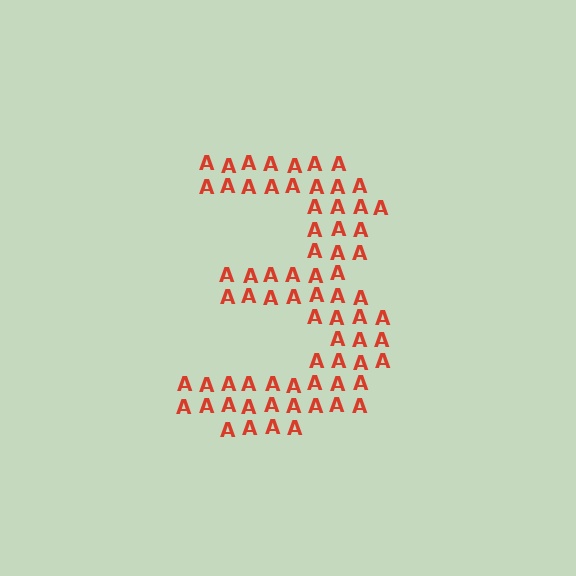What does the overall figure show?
The overall figure shows the digit 3.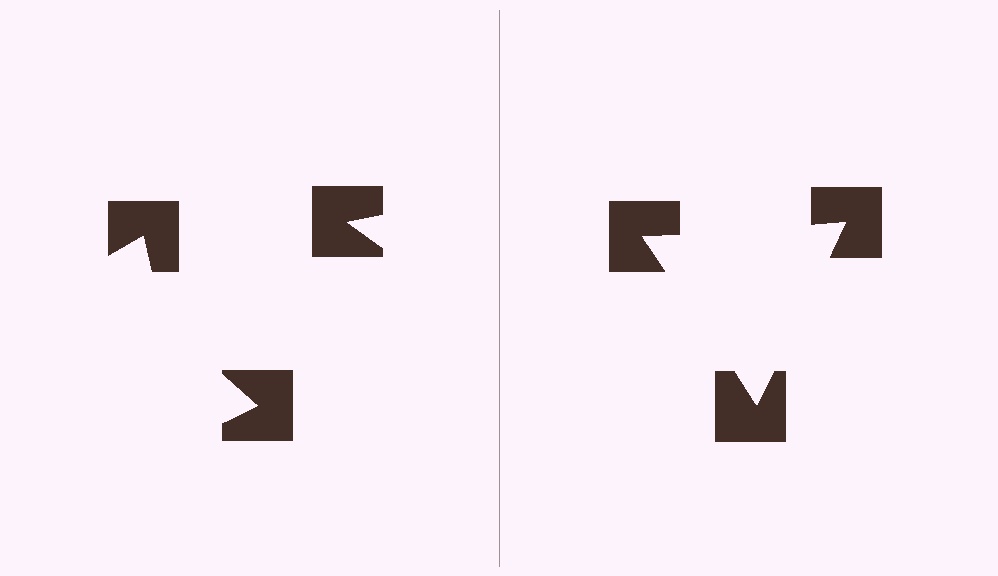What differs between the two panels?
The notched squares are positioned identically on both sides; only the wedge orientations differ. On the right they align to a triangle; on the left they are misaligned.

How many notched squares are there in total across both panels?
6 — 3 on each side.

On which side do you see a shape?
An illusory triangle appears on the right side. On the left side the wedge cuts are rotated, so no coherent shape forms.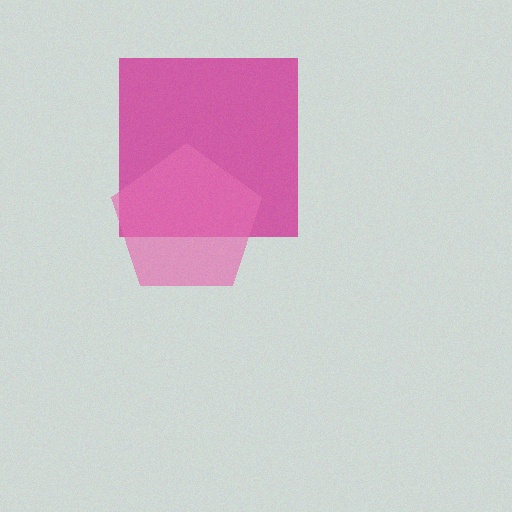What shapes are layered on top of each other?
The layered shapes are: a magenta square, a pink pentagon.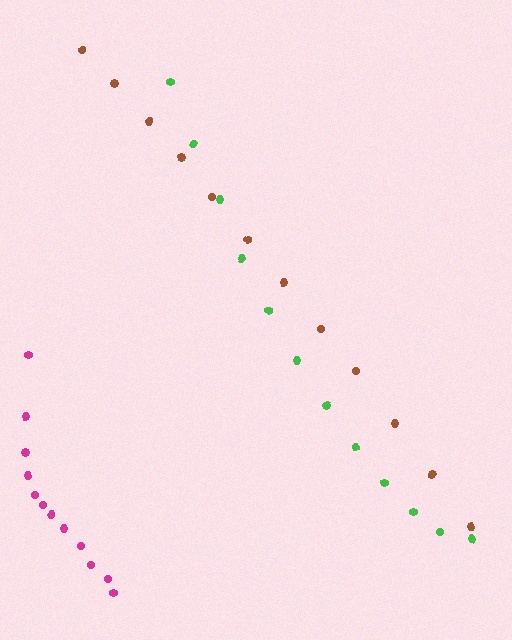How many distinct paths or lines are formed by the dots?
There are 3 distinct paths.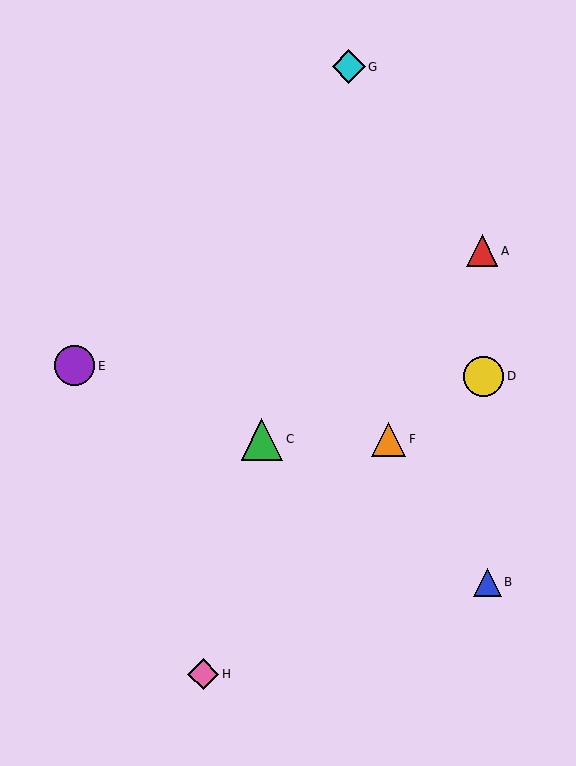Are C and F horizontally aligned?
Yes, both are at y≈439.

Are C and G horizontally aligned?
No, C is at y≈439 and G is at y≈67.